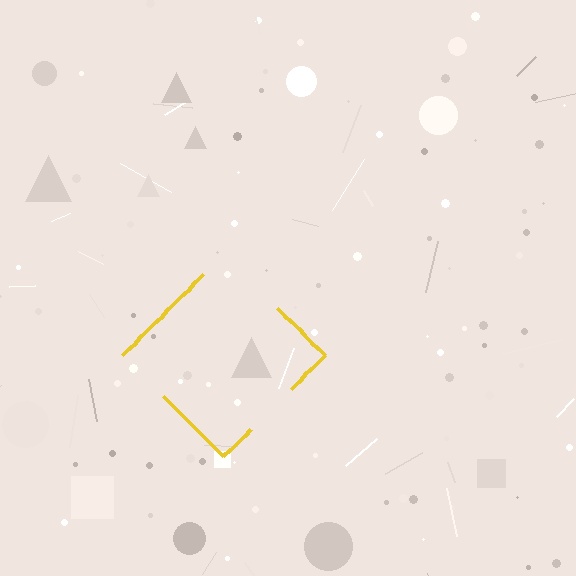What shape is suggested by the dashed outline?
The dashed outline suggests a diamond.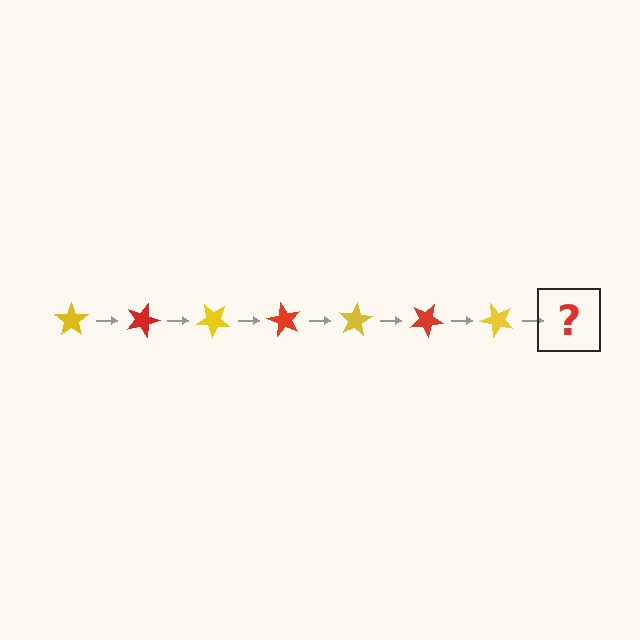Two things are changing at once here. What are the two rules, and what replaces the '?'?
The two rules are that it rotates 20 degrees each step and the color cycles through yellow and red. The '?' should be a red star, rotated 140 degrees from the start.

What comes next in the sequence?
The next element should be a red star, rotated 140 degrees from the start.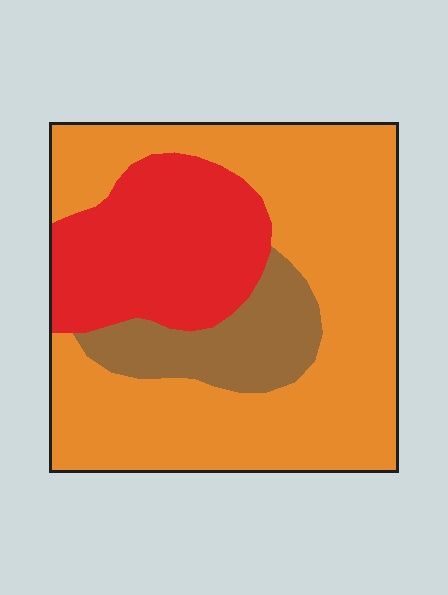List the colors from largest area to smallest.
From largest to smallest: orange, red, brown.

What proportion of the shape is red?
Red covers about 25% of the shape.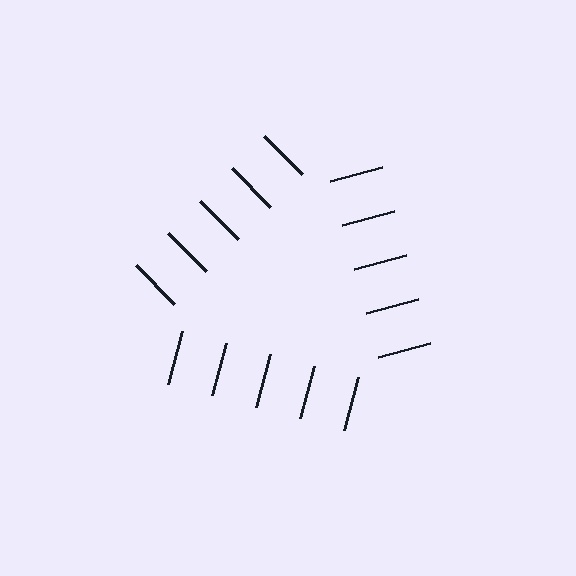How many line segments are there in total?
15 — 5 along each of the 3 edges.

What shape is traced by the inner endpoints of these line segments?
An illusory triangle — the line segments terminate on its edges but no continuous stroke is drawn.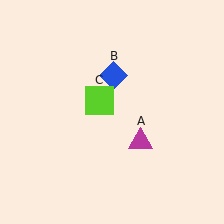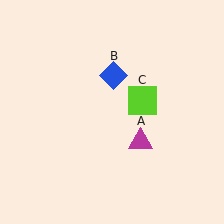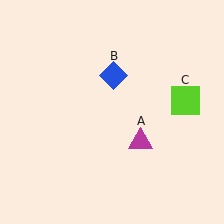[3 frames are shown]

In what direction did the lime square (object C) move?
The lime square (object C) moved right.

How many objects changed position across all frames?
1 object changed position: lime square (object C).